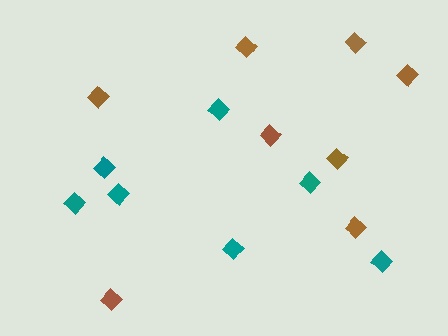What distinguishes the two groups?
There are 2 groups: one group of brown diamonds (8) and one group of teal diamonds (7).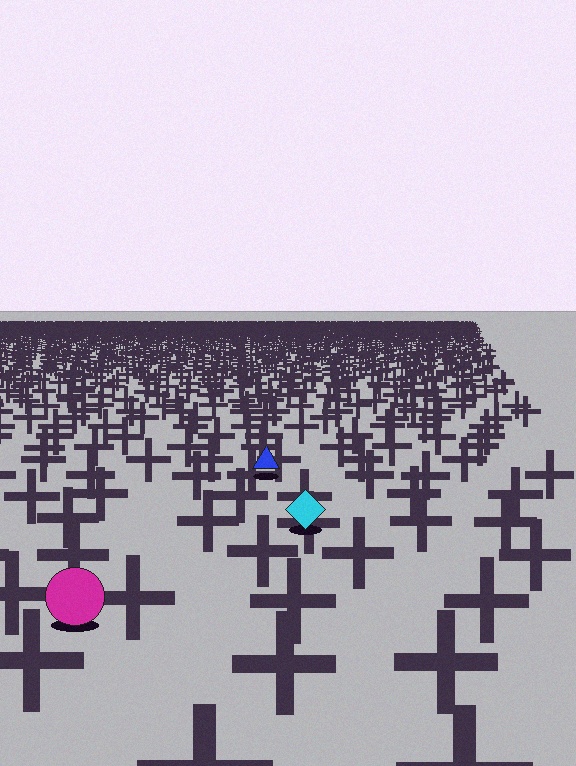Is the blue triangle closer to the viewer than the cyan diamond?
No. The cyan diamond is closer — you can tell from the texture gradient: the ground texture is coarser near it.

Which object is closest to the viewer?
The magenta circle is closest. The texture marks near it are larger and more spread out.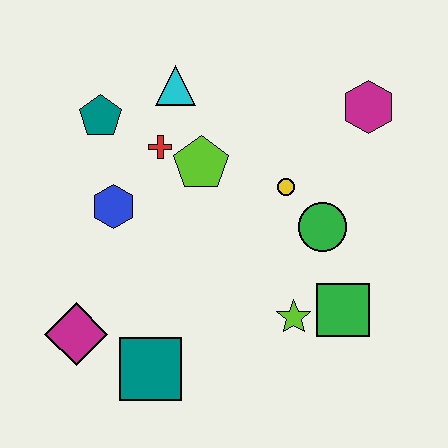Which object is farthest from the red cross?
The green square is farthest from the red cross.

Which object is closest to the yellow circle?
The green circle is closest to the yellow circle.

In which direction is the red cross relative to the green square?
The red cross is to the left of the green square.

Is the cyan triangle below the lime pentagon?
No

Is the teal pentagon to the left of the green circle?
Yes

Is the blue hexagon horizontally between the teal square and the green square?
No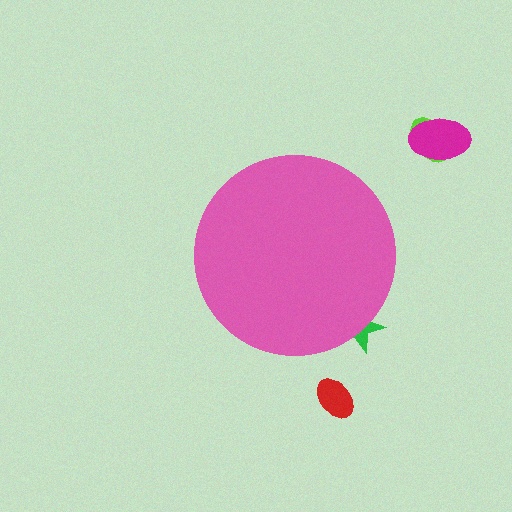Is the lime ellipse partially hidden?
No, the lime ellipse is fully visible.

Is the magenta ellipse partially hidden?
No, the magenta ellipse is fully visible.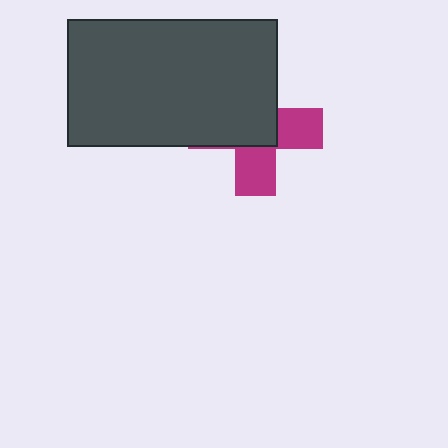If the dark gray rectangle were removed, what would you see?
You would see the complete magenta cross.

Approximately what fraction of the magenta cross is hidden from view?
Roughly 58% of the magenta cross is hidden behind the dark gray rectangle.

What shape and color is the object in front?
The object in front is a dark gray rectangle.